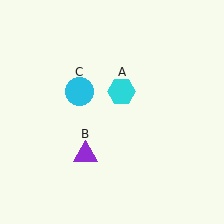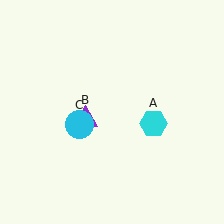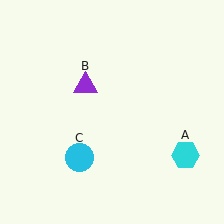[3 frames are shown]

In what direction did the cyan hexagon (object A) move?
The cyan hexagon (object A) moved down and to the right.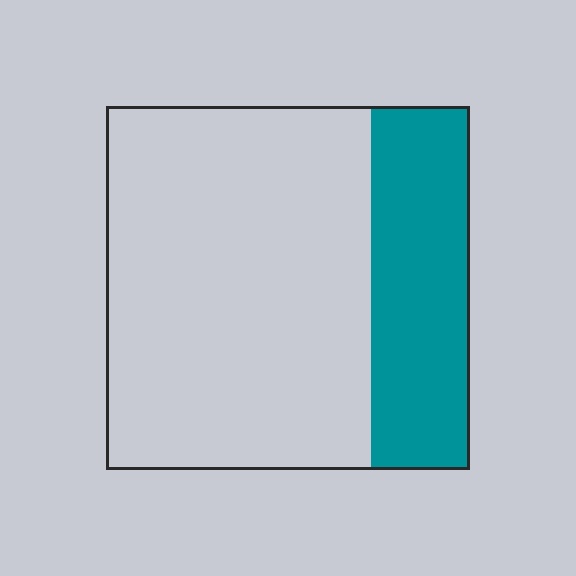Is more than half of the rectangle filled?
No.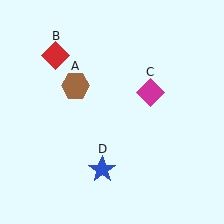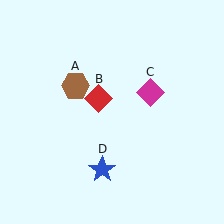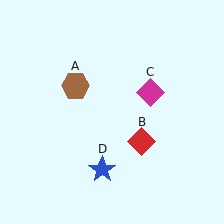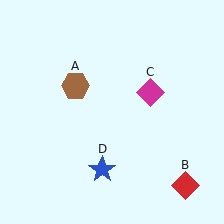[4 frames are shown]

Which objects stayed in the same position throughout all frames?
Brown hexagon (object A) and magenta diamond (object C) and blue star (object D) remained stationary.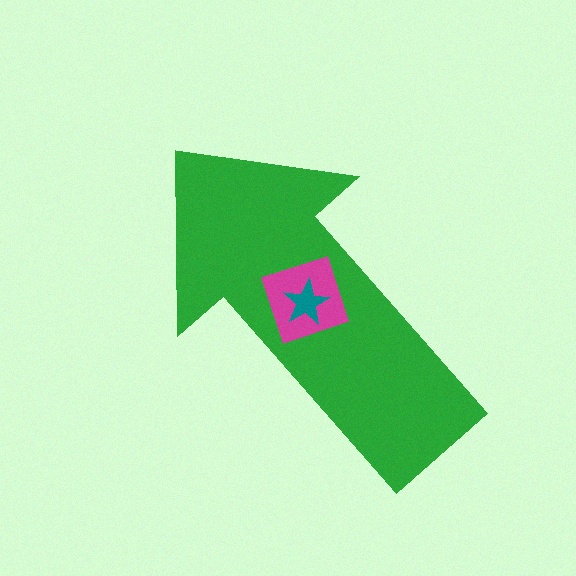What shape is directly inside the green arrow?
The magenta diamond.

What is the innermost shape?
The teal star.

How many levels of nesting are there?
3.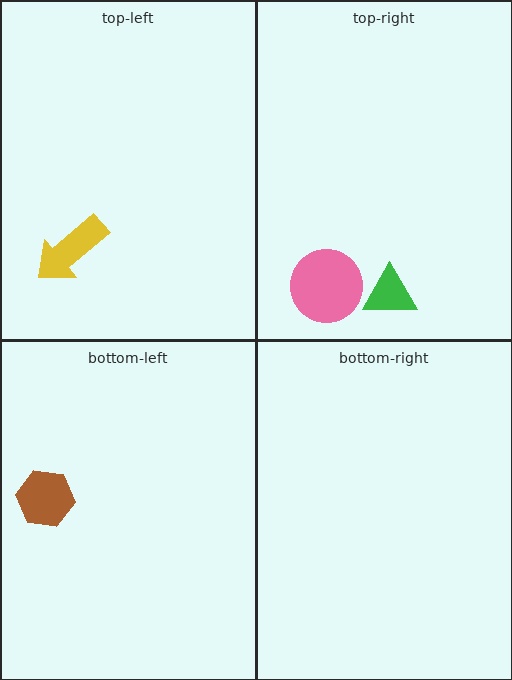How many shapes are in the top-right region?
2.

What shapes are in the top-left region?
The yellow arrow.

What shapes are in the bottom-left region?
The brown hexagon.